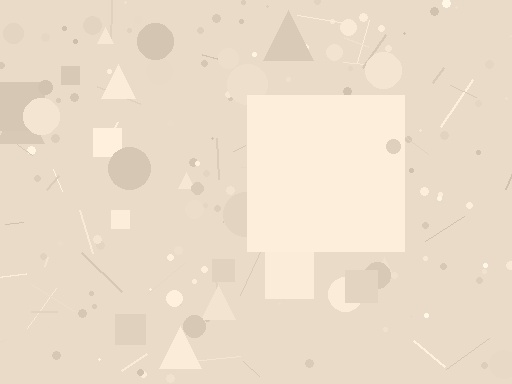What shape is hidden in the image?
A square is hidden in the image.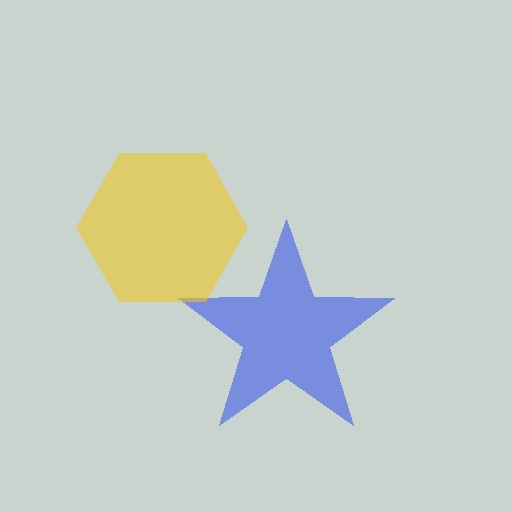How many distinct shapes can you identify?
There are 2 distinct shapes: a blue star, a yellow hexagon.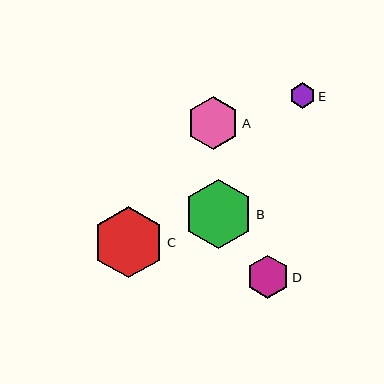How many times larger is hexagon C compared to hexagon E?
Hexagon C is approximately 2.8 times the size of hexagon E.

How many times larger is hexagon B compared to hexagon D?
Hexagon B is approximately 1.6 times the size of hexagon D.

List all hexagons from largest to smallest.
From largest to smallest: C, B, A, D, E.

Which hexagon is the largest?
Hexagon C is the largest with a size of approximately 71 pixels.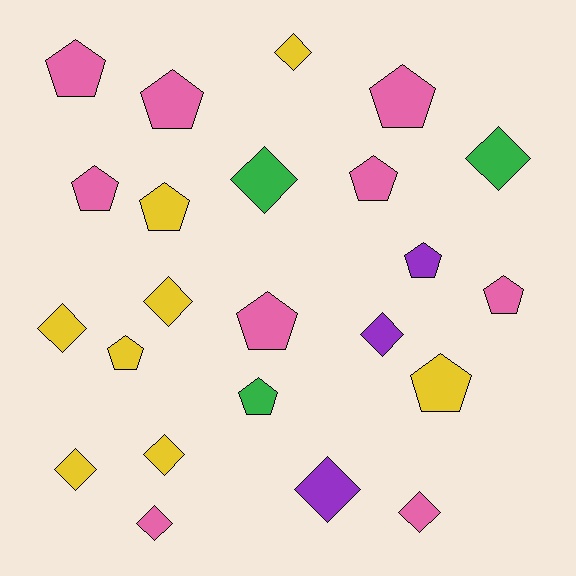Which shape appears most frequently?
Pentagon, with 12 objects.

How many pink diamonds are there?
There are 2 pink diamonds.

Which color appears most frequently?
Pink, with 9 objects.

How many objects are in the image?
There are 23 objects.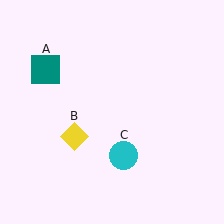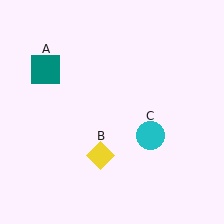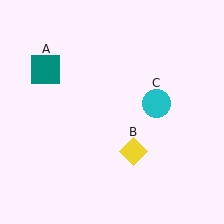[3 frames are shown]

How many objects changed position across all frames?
2 objects changed position: yellow diamond (object B), cyan circle (object C).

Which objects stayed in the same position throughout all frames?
Teal square (object A) remained stationary.